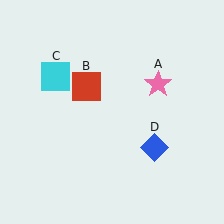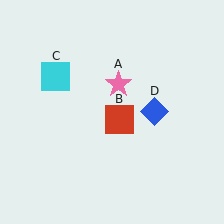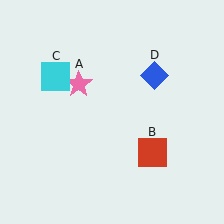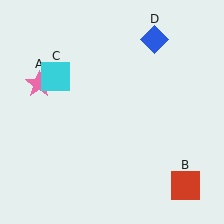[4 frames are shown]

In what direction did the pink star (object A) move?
The pink star (object A) moved left.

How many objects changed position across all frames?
3 objects changed position: pink star (object A), red square (object B), blue diamond (object D).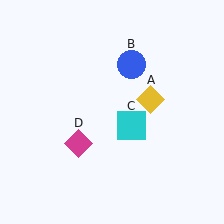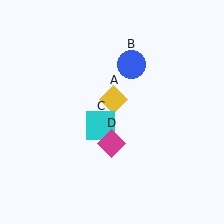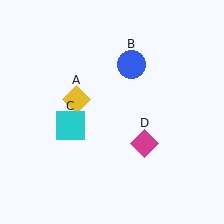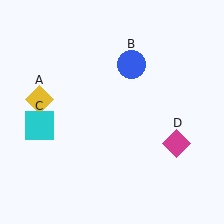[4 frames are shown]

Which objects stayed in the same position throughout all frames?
Blue circle (object B) remained stationary.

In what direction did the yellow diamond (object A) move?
The yellow diamond (object A) moved left.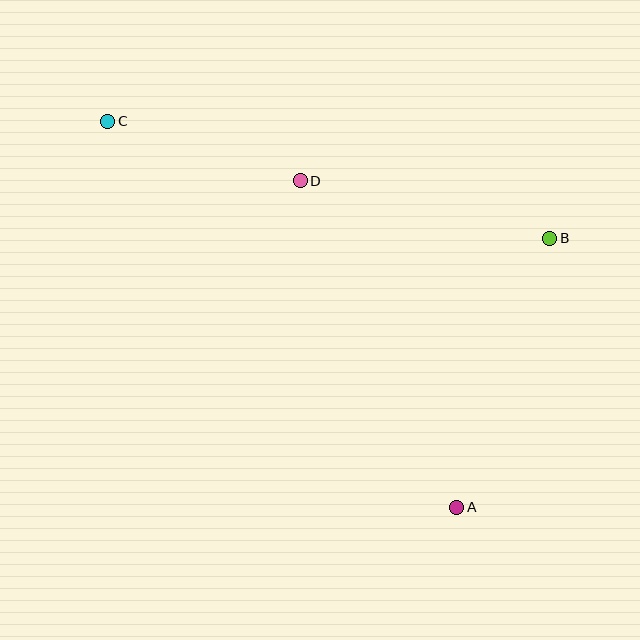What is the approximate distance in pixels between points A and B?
The distance between A and B is approximately 285 pixels.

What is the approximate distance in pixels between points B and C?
The distance between B and C is approximately 457 pixels.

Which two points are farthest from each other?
Points A and C are farthest from each other.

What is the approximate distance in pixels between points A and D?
The distance between A and D is approximately 362 pixels.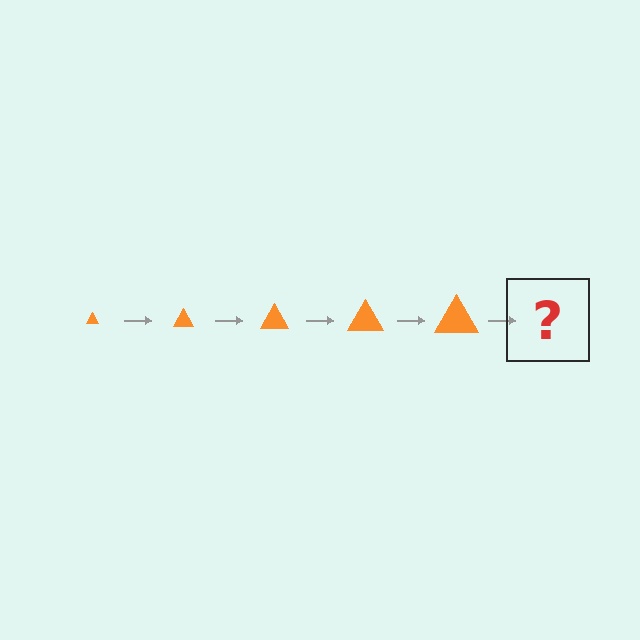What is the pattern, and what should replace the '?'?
The pattern is that the triangle gets progressively larger each step. The '?' should be an orange triangle, larger than the previous one.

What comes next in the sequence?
The next element should be an orange triangle, larger than the previous one.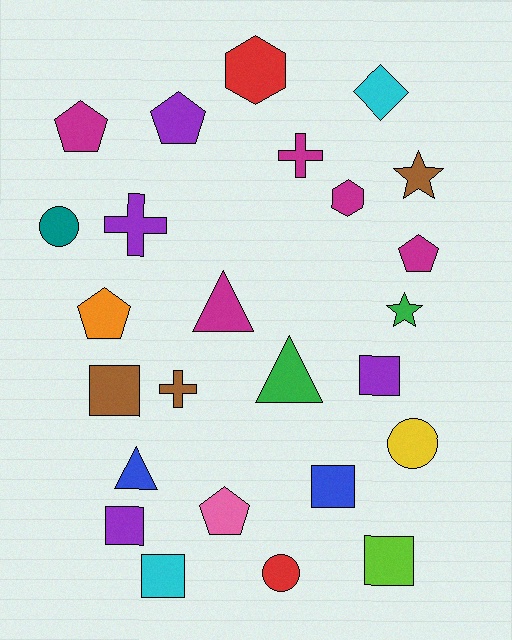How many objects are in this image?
There are 25 objects.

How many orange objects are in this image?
There is 1 orange object.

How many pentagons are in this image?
There are 5 pentagons.